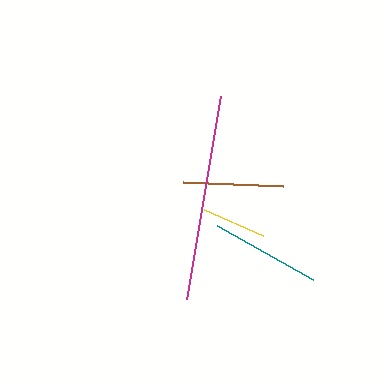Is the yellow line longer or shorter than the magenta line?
The magenta line is longer than the yellow line.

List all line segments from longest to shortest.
From longest to shortest: magenta, teal, brown, yellow.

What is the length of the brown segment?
The brown segment is approximately 100 pixels long.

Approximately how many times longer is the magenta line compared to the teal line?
The magenta line is approximately 1.9 times the length of the teal line.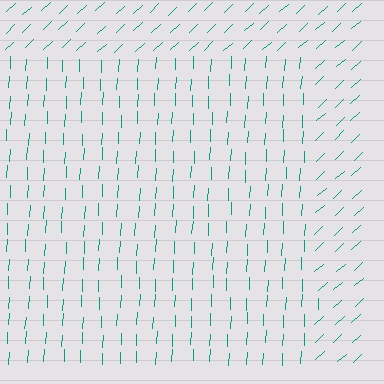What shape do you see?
I see a rectangle.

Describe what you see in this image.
The image is filled with small teal line segments. A rectangle region in the image has lines oriented differently from the surrounding lines, creating a visible texture boundary.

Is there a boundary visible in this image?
Yes, there is a texture boundary formed by a change in line orientation.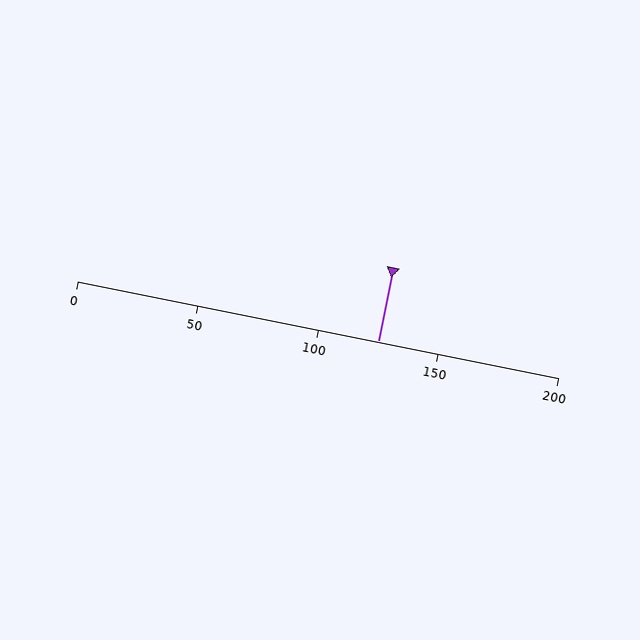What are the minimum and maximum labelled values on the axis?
The axis runs from 0 to 200.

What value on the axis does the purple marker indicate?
The marker indicates approximately 125.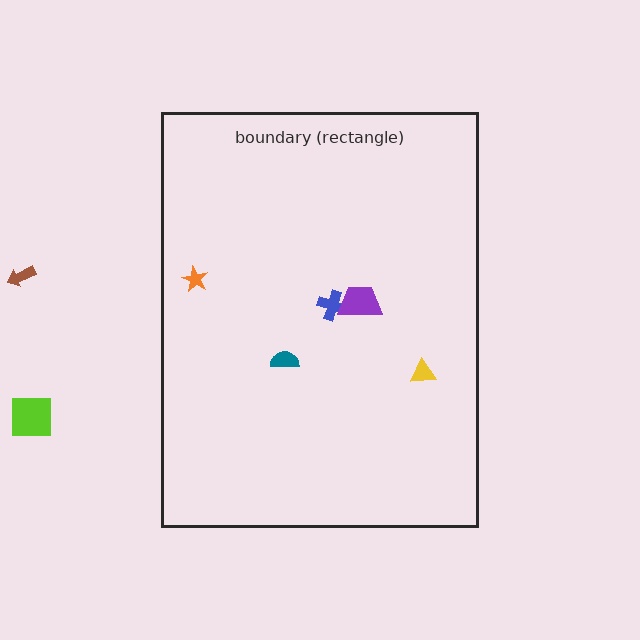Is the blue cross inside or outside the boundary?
Inside.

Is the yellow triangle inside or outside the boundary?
Inside.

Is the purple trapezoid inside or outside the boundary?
Inside.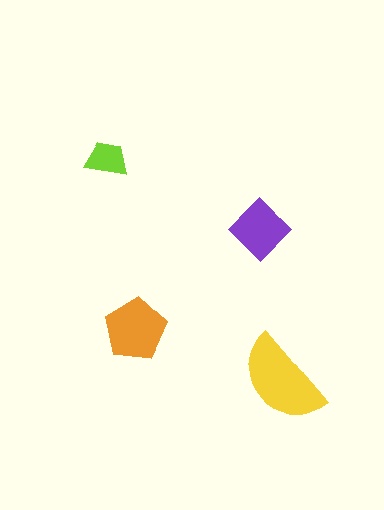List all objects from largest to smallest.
The yellow semicircle, the orange pentagon, the purple diamond, the lime trapezoid.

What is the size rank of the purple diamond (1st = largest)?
3rd.